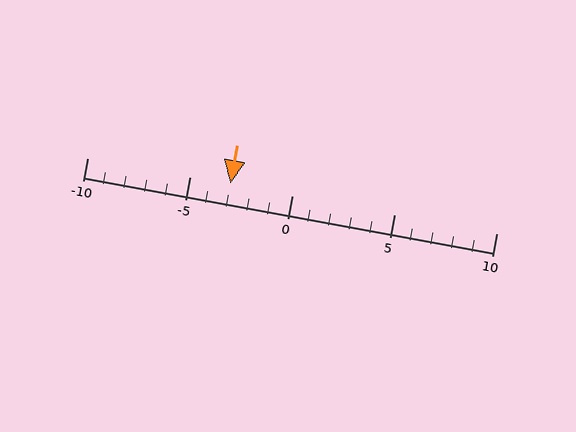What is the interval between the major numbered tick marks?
The major tick marks are spaced 5 units apart.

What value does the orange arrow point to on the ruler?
The orange arrow points to approximately -3.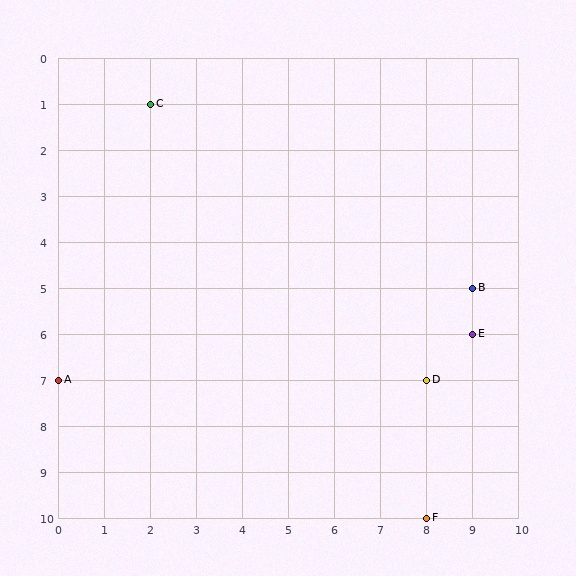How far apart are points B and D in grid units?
Points B and D are 1 column and 2 rows apart (about 2.2 grid units diagonally).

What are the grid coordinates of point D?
Point D is at grid coordinates (8, 7).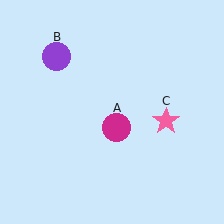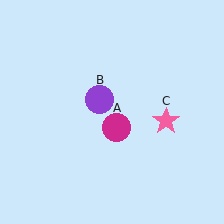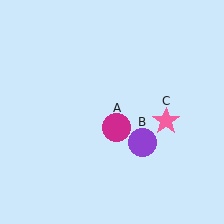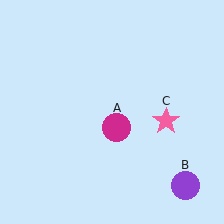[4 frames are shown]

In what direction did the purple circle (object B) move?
The purple circle (object B) moved down and to the right.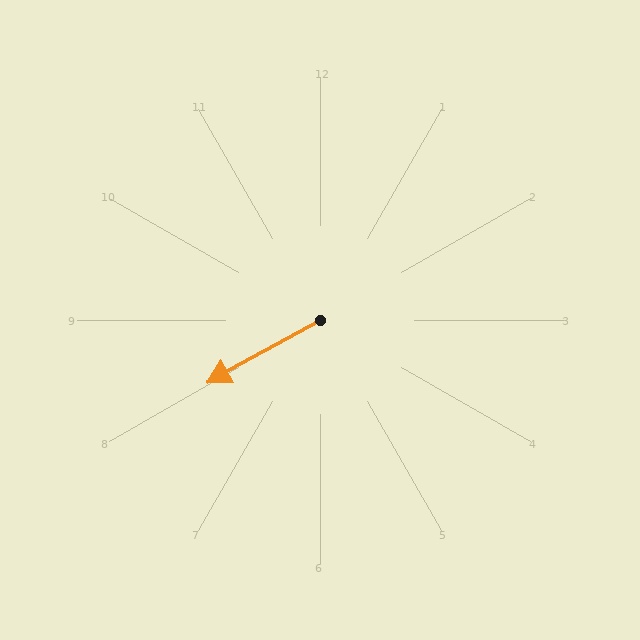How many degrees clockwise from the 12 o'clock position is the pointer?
Approximately 241 degrees.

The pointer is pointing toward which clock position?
Roughly 8 o'clock.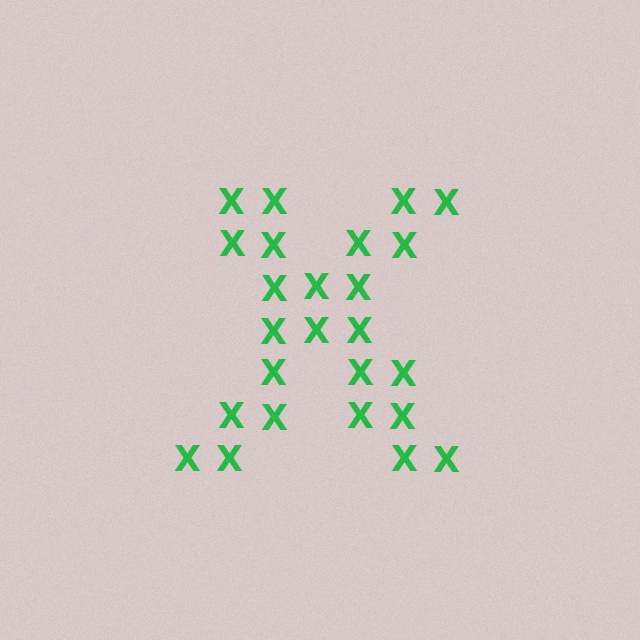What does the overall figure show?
The overall figure shows the letter X.